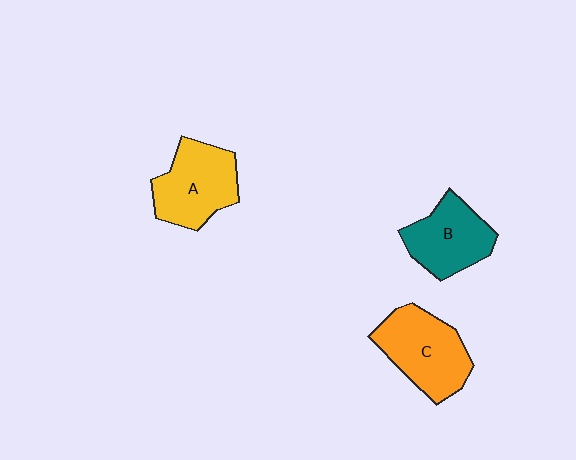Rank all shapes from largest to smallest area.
From largest to smallest: C (orange), A (yellow), B (teal).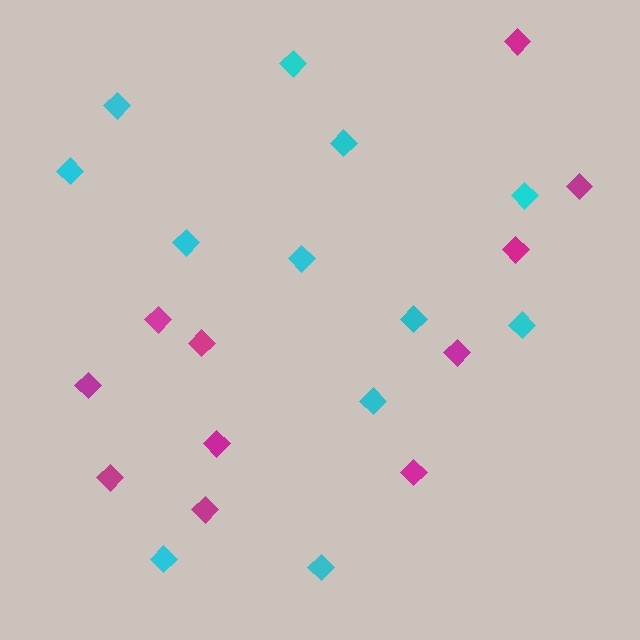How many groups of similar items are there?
There are 2 groups: one group of magenta diamonds (11) and one group of cyan diamonds (12).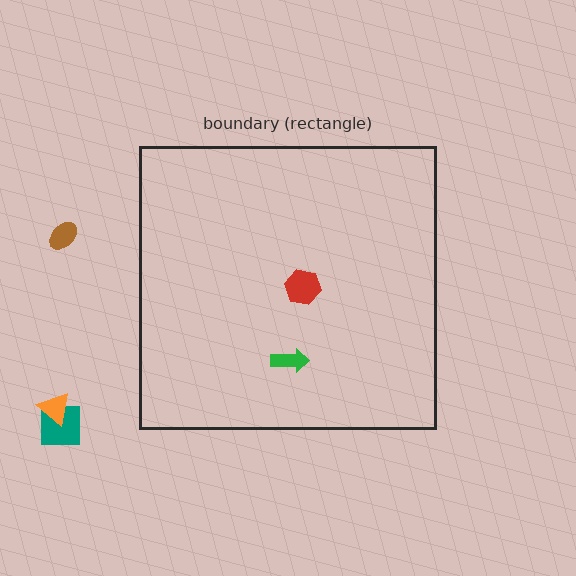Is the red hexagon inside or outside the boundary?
Inside.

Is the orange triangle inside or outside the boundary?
Outside.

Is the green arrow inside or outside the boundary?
Inside.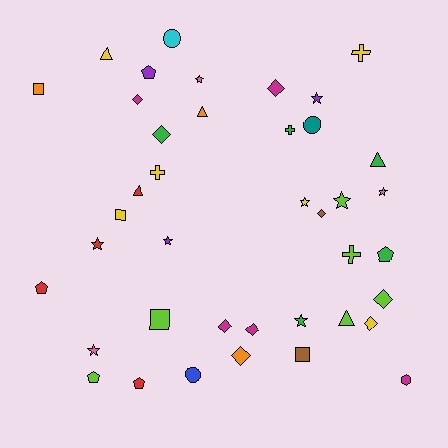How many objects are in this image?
There are 40 objects.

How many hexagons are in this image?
There is 1 hexagon.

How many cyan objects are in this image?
There is 1 cyan object.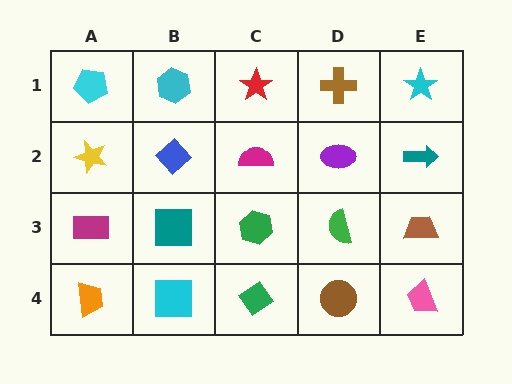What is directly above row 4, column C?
A green hexagon.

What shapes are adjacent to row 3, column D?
A purple ellipse (row 2, column D), a brown circle (row 4, column D), a green hexagon (row 3, column C), a brown trapezoid (row 3, column E).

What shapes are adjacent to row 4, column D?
A green semicircle (row 3, column D), a green diamond (row 4, column C), a pink trapezoid (row 4, column E).